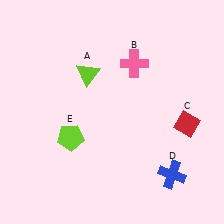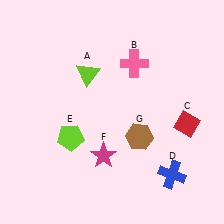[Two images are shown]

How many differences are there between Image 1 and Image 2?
There are 2 differences between the two images.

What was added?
A magenta star (F), a brown hexagon (G) were added in Image 2.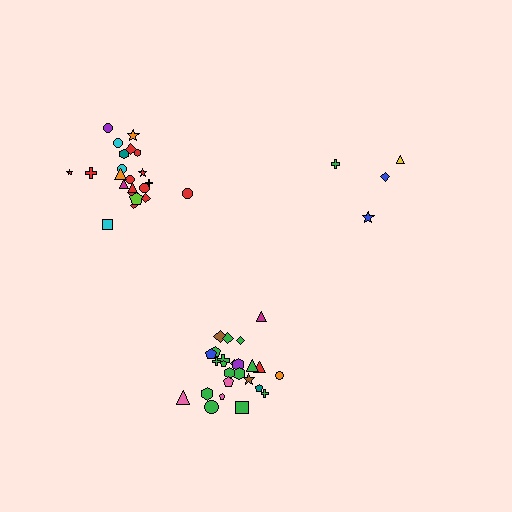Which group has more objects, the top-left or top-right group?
The top-left group.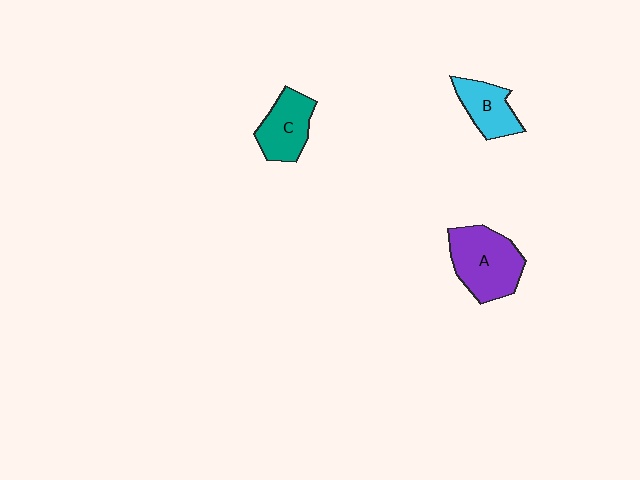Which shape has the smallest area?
Shape B (cyan).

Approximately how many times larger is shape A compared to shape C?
Approximately 1.4 times.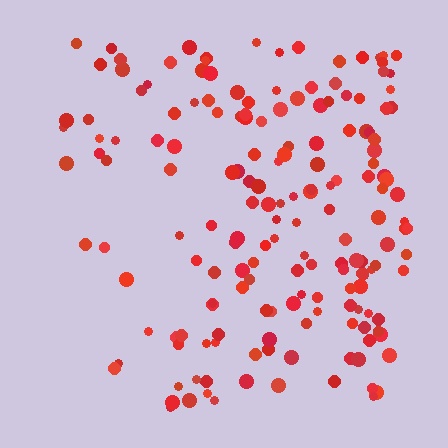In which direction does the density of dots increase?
From left to right, with the right side densest.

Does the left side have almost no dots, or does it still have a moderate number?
Still a moderate number, just noticeably fewer than the right.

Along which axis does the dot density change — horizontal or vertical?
Horizontal.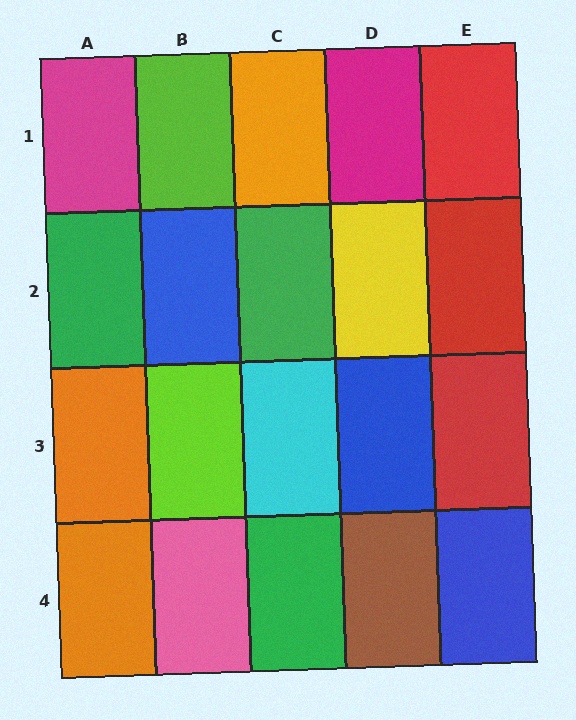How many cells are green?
3 cells are green.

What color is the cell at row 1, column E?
Red.